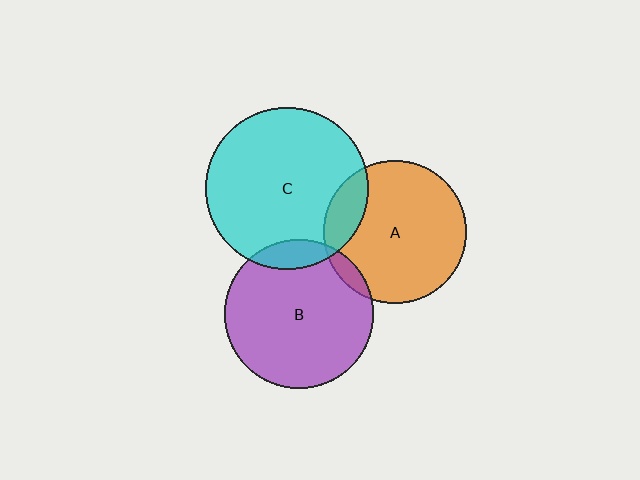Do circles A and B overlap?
Yes.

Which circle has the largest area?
Circle C (cyan).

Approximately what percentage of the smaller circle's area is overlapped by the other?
Approximately 5%.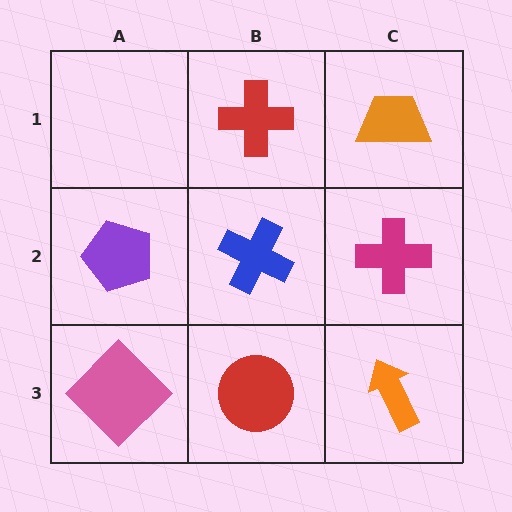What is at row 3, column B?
A red circle.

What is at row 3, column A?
A pink diamond.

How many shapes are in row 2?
3 shapes.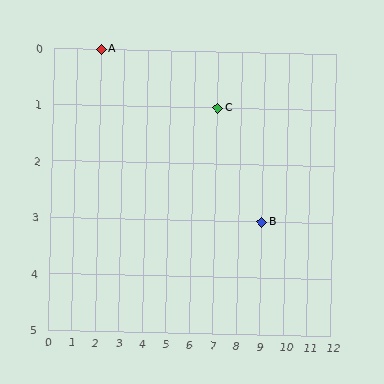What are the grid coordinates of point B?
Point B is at grid coordinates (9, 3).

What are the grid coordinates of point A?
Point A is at grid coordinates (2, 0).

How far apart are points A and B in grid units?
Points A and B are 7 columns and 3 rows apart (about 7.6 grid units diagonally).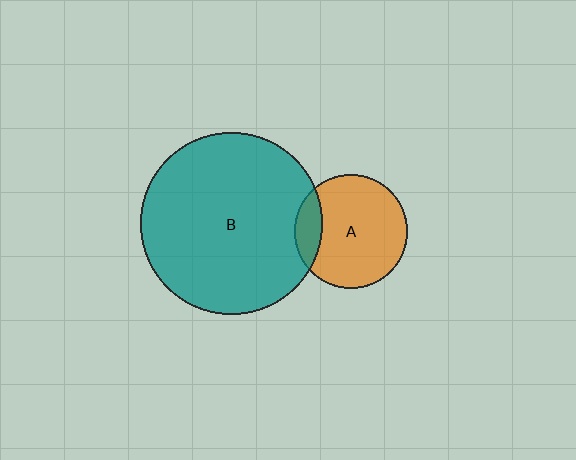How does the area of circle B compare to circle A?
Approximately 2.6 times.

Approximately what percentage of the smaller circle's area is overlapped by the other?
Approximately 15%.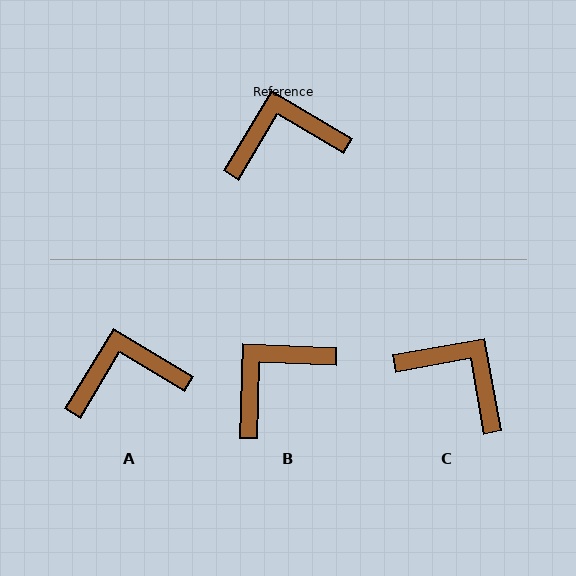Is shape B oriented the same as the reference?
No, it is off by about 29 degrees.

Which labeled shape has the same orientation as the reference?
A.